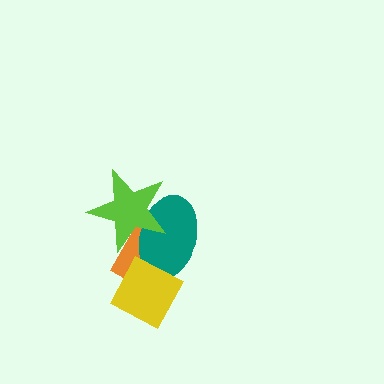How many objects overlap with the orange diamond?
3 objects overlap with the orange diamond.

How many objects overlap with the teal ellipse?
3 objects overlap with the teal ellipse.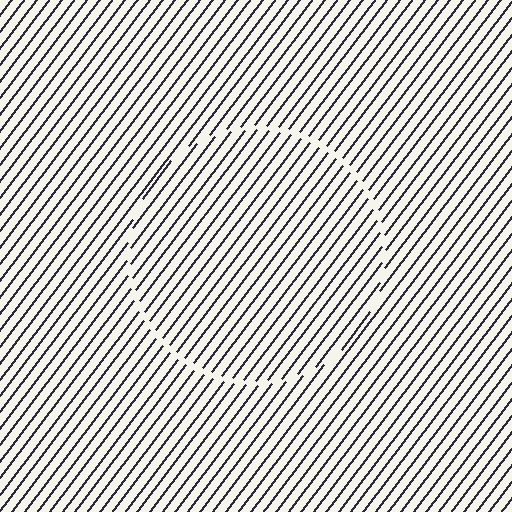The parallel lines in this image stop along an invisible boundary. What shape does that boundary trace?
An illusory circle. The interior of the shape contains the same grating, shifted by half a period — the contour is defined by the phase discontinuity where line-ends from the inner and outer gratings abut.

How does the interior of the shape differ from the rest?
The interior of the shape contains the same grating, shifted by half a period — the contour is defined by the phase discontinuity where line-ends from the inner and outer gratings abut.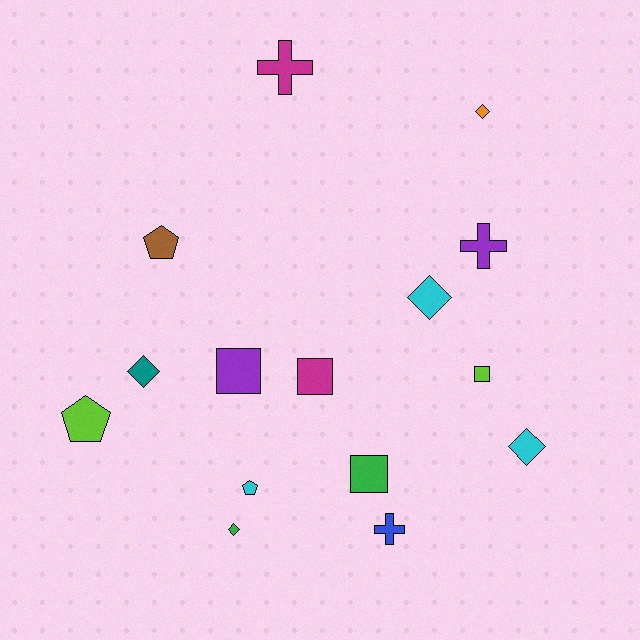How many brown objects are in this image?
There is 1 brown object.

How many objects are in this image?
There are 15 objects.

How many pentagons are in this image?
There are 3 pentagons.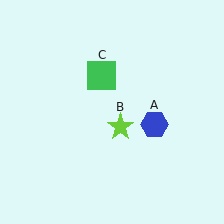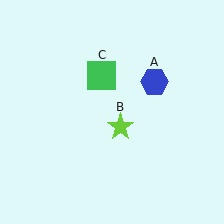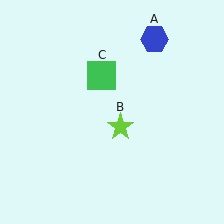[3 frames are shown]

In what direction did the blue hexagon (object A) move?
The blue hexagon (object A) moved up.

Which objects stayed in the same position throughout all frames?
Lime star (object B) and green square (object C) remained stationary.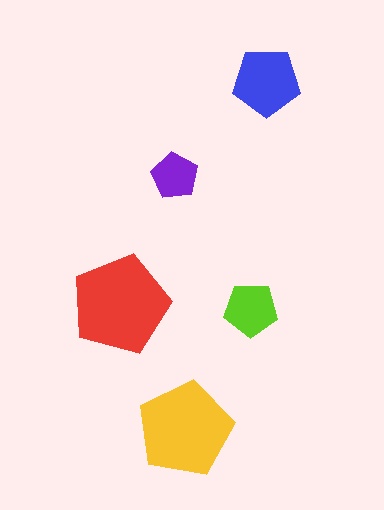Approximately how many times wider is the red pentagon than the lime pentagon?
About 2 times wider.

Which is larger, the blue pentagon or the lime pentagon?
The blue one.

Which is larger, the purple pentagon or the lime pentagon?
The lime one.